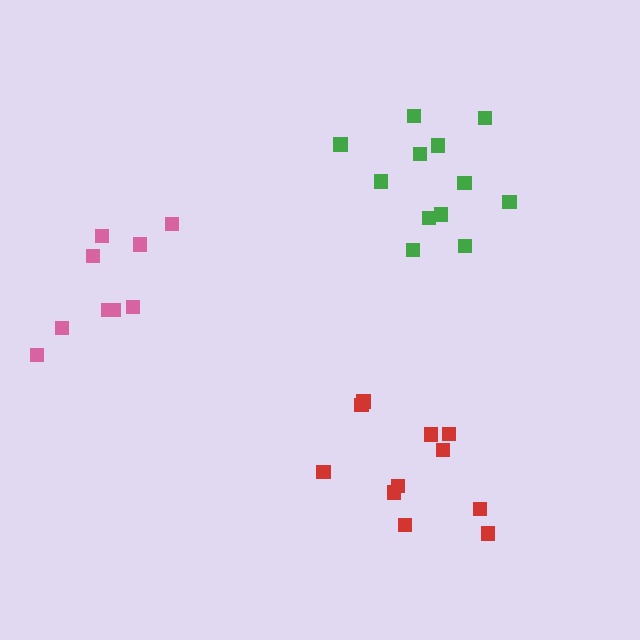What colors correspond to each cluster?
The clusters are colored: green, red, pink.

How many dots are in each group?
Group 1: 12 dots, Group 2: 11 dots, Group 3: 9 dots (32 total).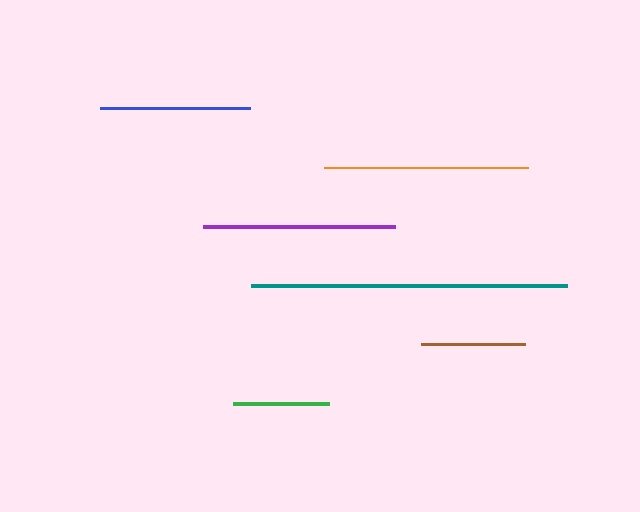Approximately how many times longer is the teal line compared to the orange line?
The teal line is approximately 1.5 times the length of the orange line.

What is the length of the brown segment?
The brown segment is approximately 104 pixels long.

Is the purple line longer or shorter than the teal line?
The teal line is longer than the purple line.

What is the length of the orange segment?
The orange segment is approximately 204 pixels long.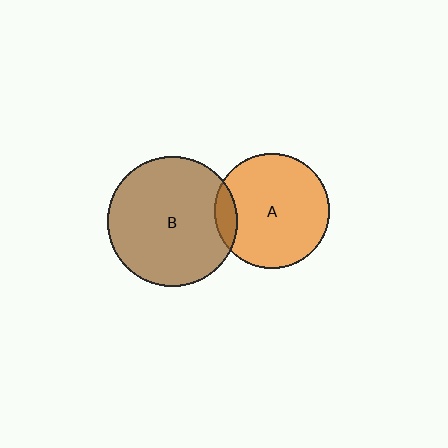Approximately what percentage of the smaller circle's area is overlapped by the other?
Approximately 10%.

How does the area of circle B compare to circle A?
Approximately 1.3 times.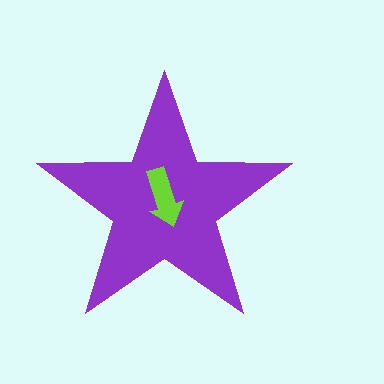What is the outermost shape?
The purple star.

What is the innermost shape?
The lime arrow.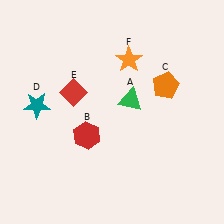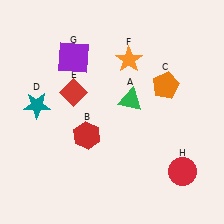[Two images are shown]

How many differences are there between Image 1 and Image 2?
There are 2 differences between the two images.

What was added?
A purple square (G), a red circle (H) were added in Image 2.